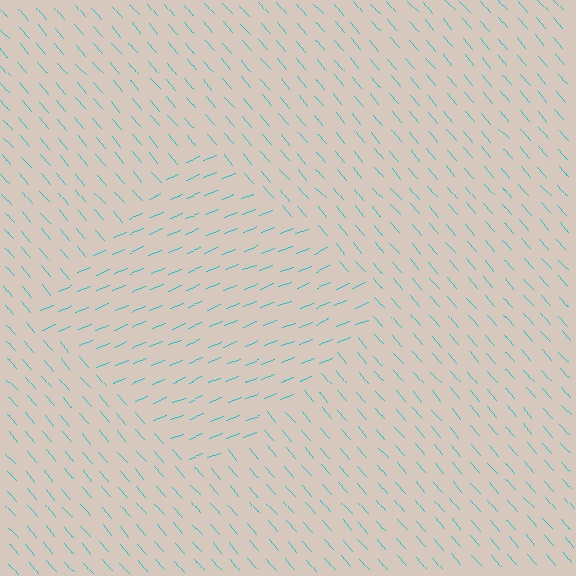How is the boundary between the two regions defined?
The boundary is defined purely by a change in line orientation (approximately 71 degrees difference). All lines are the same color and thickness.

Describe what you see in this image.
The image is filled with small cyan line segments. A diamond region in the image has lines oriented differently from the surrounding lines, creating a visible texture boundary.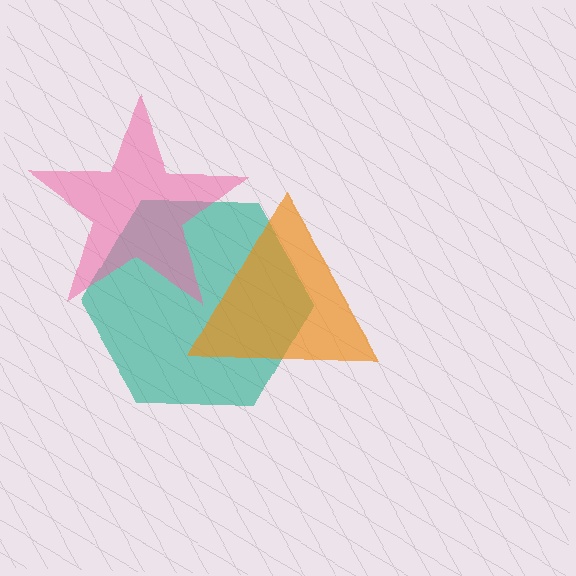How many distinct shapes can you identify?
There are 3 distinct shapes: a teal hexagon, an orange triangle, a pink star.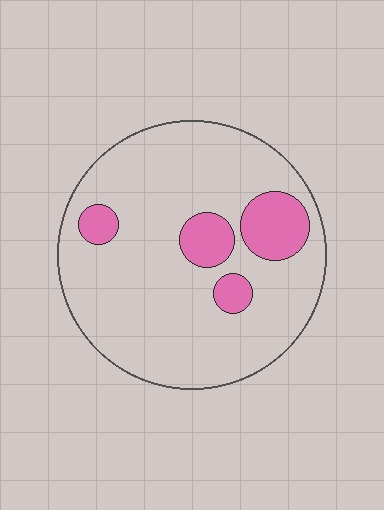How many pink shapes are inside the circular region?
4.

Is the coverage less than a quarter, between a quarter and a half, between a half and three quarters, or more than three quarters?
Less than a quarter.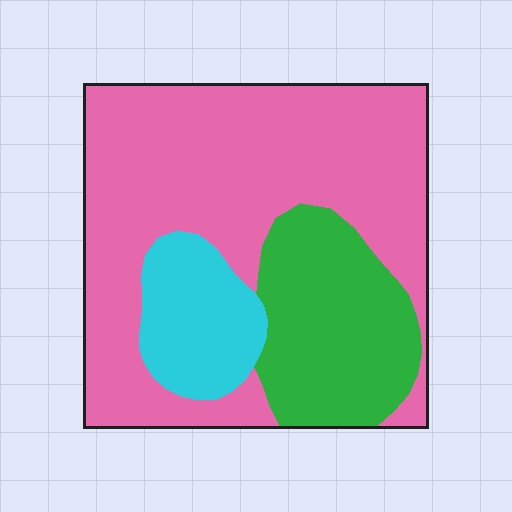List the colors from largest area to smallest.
From largest to smallest: pink, green, cyan.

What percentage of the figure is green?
Green covers about 25% of the figure.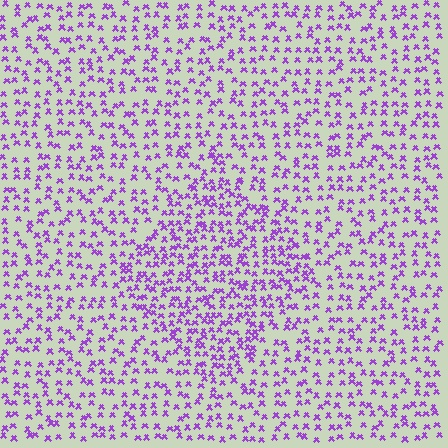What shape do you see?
I see a diamond.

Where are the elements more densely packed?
The elements are more densely packed inside the diamond boundary.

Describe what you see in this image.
The image contains small purple elements arranged at two different densities. A diamond-shaped region is visible where the elements are more densely packed than the surrounding area.